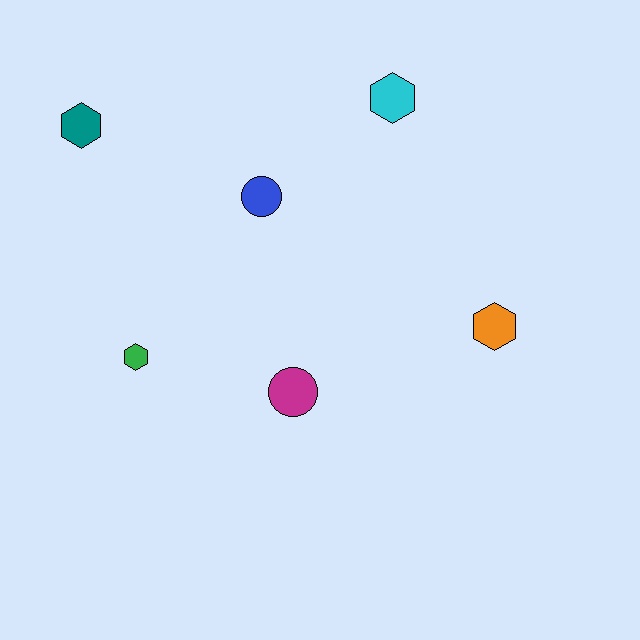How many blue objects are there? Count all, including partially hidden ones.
There is 1 blue object.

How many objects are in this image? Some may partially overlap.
There are 6 objects.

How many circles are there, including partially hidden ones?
There are 2 circles.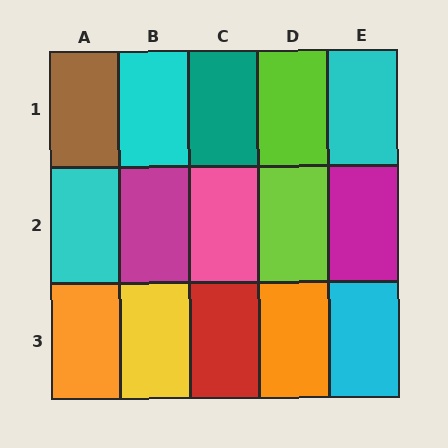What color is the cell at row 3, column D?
Orange.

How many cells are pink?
1 cell is pink.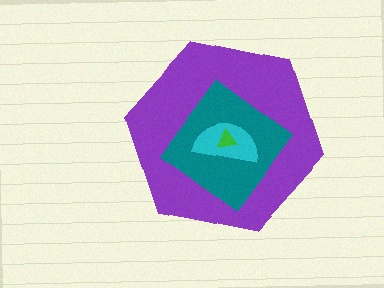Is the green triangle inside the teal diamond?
Yes.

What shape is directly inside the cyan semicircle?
The green triangle.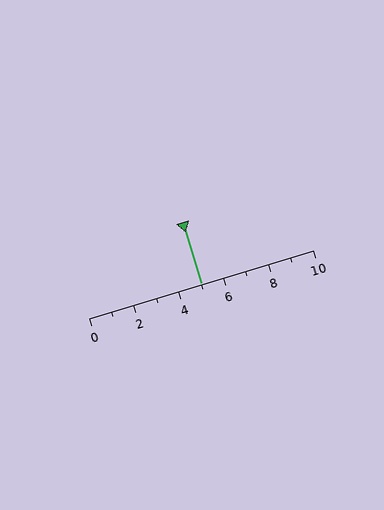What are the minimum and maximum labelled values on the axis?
The axis runs from 0 to 10.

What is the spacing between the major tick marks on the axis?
The major ticks are spaced 2 apart.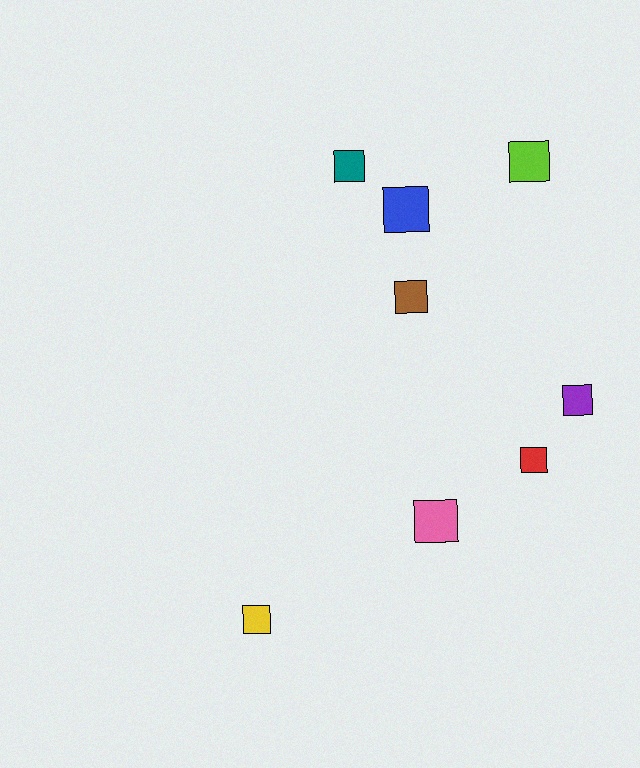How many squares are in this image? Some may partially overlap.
There are 8 squares.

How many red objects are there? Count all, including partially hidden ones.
There is 1 red object.